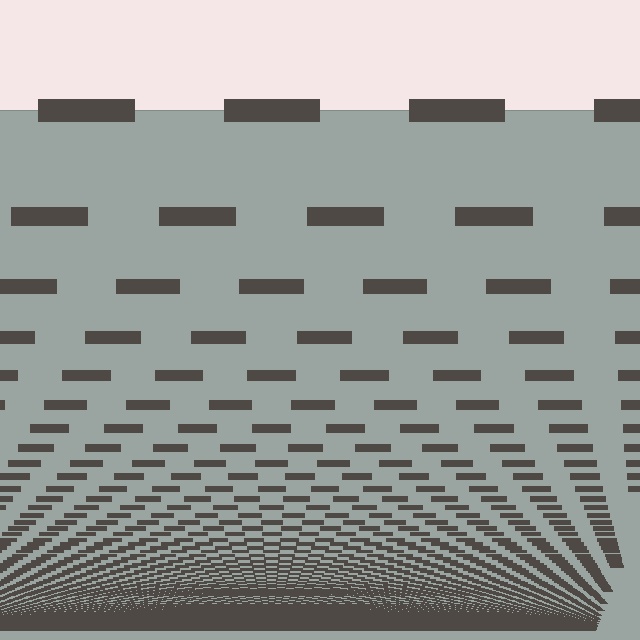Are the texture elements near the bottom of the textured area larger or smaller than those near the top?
Smaller. The gradient is inverted — elements near the bottom are smaller and denser.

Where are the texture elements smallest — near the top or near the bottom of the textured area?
Near the bottom.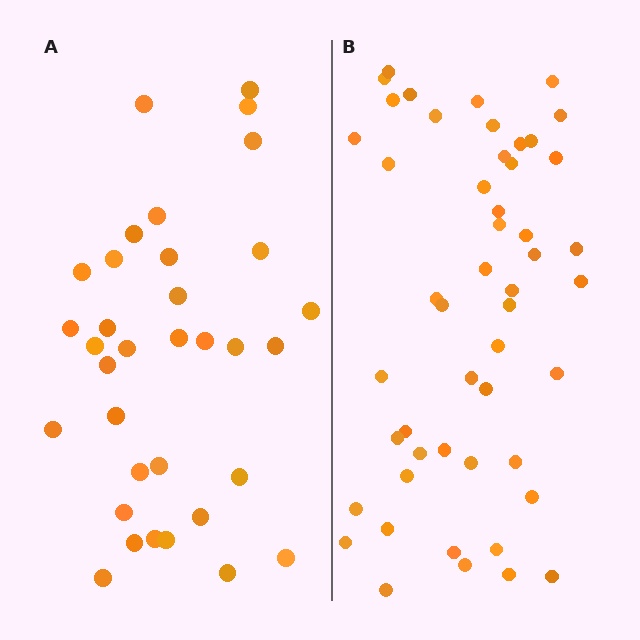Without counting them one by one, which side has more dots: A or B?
Region B (the right region) has more dots.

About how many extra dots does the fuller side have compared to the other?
Region B has approximately 15 more dots than region A.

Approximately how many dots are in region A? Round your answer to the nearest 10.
About 30 dots. (The exact count is 34, which rounds to 30.)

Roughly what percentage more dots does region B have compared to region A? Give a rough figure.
About 45% more.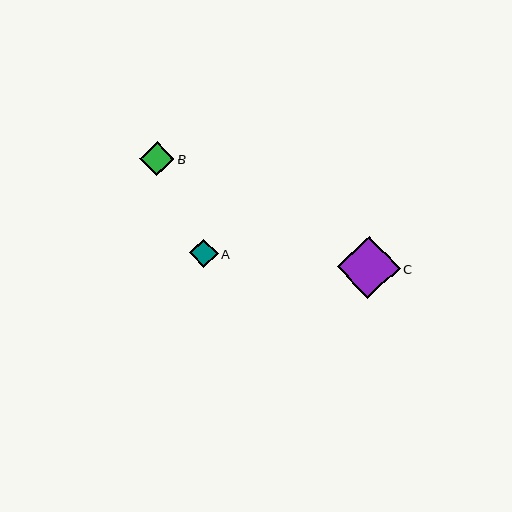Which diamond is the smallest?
Diamond A is the smallest with a size of approximately 28 pixels.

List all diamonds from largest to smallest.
From largest to smallest: C, B, A.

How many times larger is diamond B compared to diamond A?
Diamond B is approximately 1.2 times the size of diamond A.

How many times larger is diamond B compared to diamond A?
Diamond B is approximately 1.2 times the size of diamond A.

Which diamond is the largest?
Diamond C is the largest with a size of approximately 63 pixels.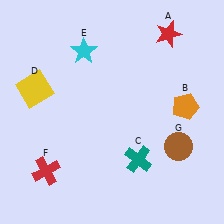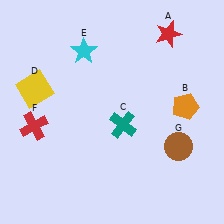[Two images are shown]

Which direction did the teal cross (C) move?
The teal cross (C) moved up.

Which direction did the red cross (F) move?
The red cross (F) moved up.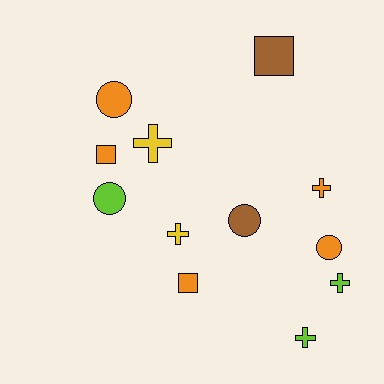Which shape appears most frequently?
Cross, with 5 objects.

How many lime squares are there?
There are no lime squares.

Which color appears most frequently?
Orange, with 5 objects.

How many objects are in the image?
There are 12 objects.